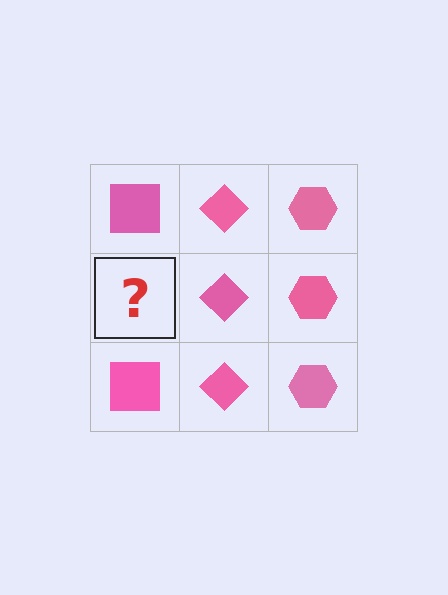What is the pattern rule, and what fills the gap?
The rule is that each column has a consistent shape. The gap should be filled with a pink square.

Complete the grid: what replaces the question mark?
The question mark should be replaced with a pink square.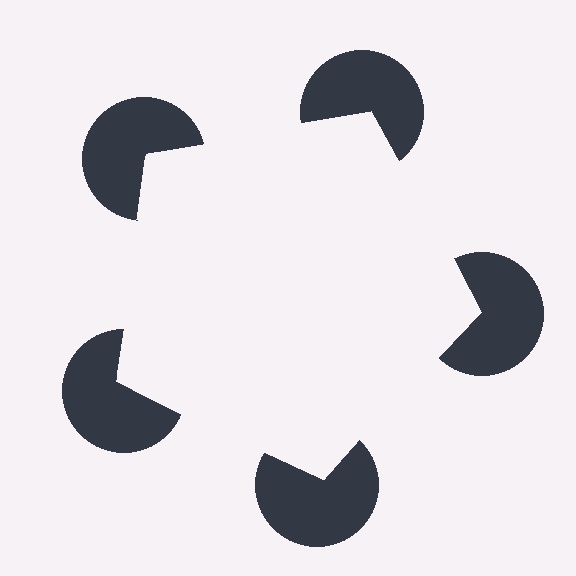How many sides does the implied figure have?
5 sides.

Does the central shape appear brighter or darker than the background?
It typically appears slightly brighter than the background, even though no actual brightness change is drawn.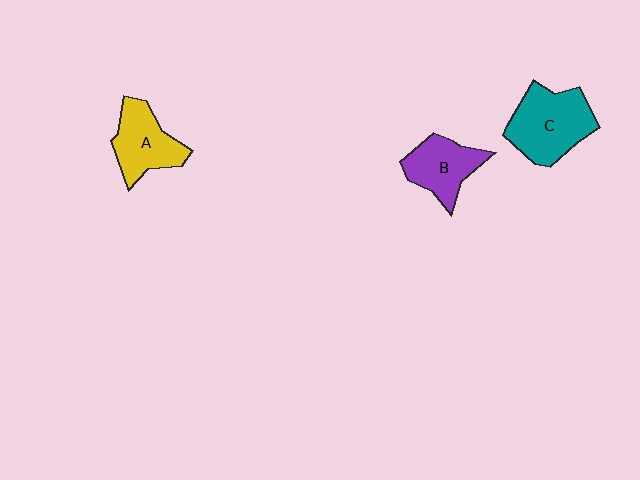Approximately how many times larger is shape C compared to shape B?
Approximately 1.4 times.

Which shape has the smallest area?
Shape B (purple).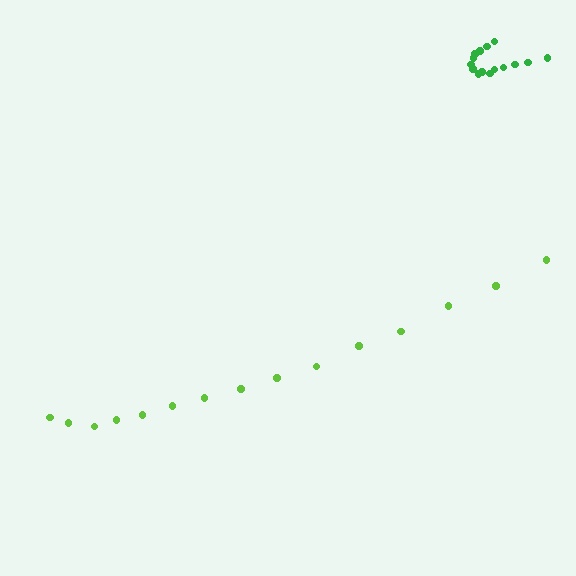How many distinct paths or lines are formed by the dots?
There are 2 distinct paths.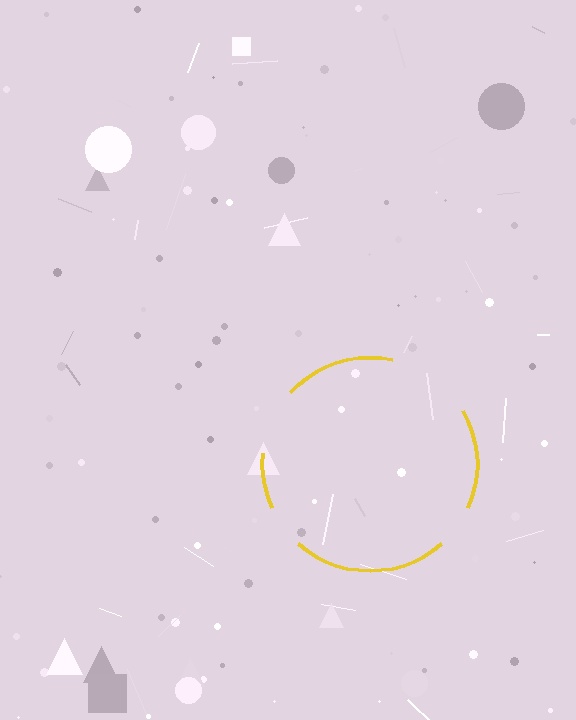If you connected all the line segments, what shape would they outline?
They would outline a circle.